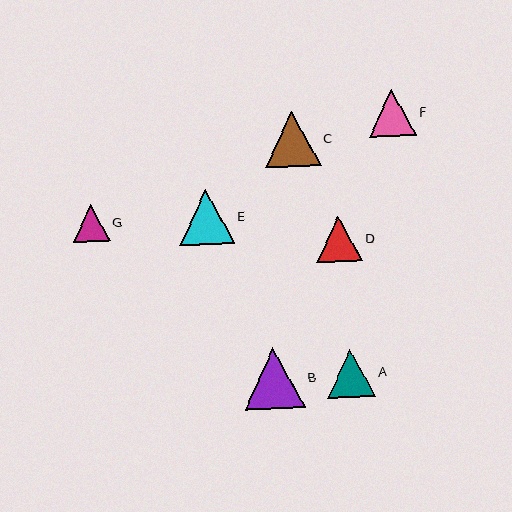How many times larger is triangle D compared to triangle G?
Triangle D is approximately 1.2 times the size of triangle G.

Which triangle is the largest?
Triangle B is the largest with a size of approximately 61 pixels.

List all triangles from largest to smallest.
From largest to smallest: B, C, E, A, F, D, G.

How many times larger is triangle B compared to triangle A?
Triangle B is approximately 1.3 times the size of triangle A.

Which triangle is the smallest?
Triangle G is the smallest with a size of approximately 37 pixels.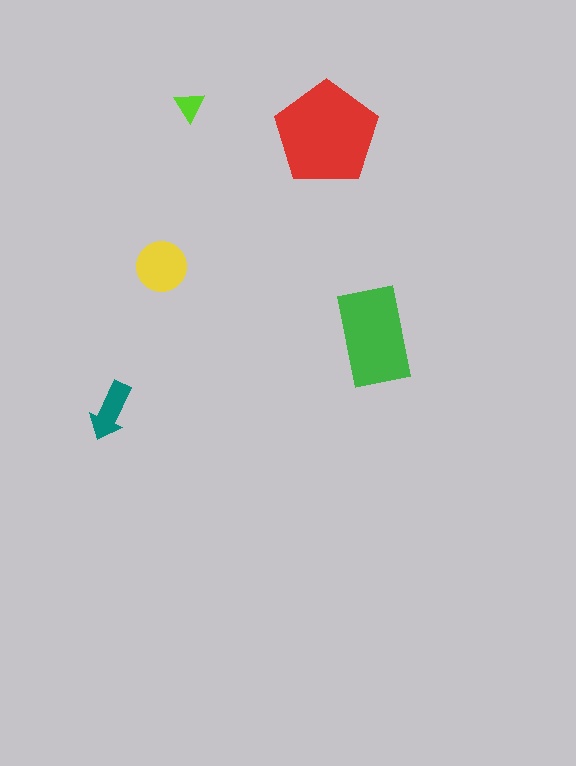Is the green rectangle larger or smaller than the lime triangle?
Larger.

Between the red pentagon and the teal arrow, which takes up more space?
The red pentagon.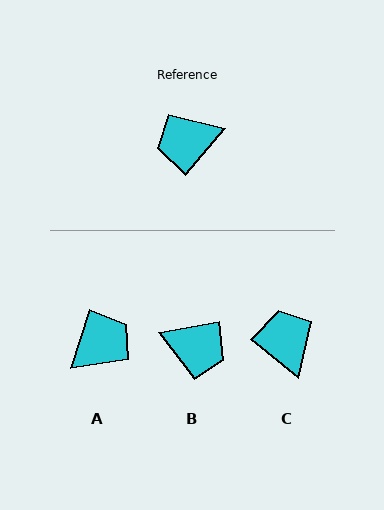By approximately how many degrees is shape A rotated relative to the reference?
Approximately 157 degrees clockwise.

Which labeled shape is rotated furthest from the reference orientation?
A, about 157 degrees away.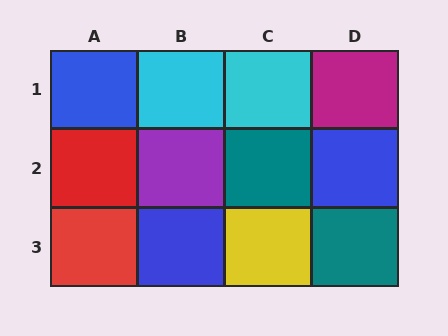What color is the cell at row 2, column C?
Teal.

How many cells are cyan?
2 cells are cyan.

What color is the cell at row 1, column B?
Cyan.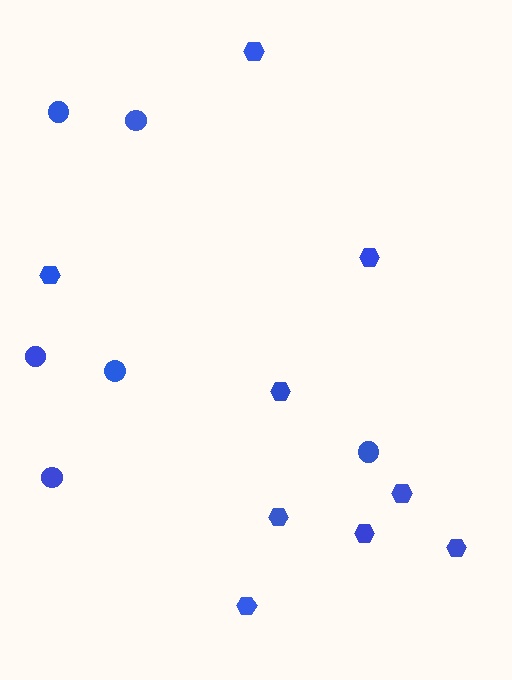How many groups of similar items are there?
There are 2 groups: one group of hexagons (9) and one group of circles (6).